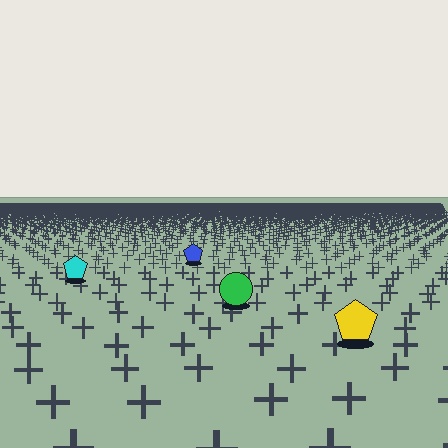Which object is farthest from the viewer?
The blue pentagon is farthest from the viewer. It appears smaller and the ground texture around it is denser.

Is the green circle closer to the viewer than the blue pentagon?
Yes. The green circle is closer — you can tell from the texture gradient: the ground texture is coarser near it.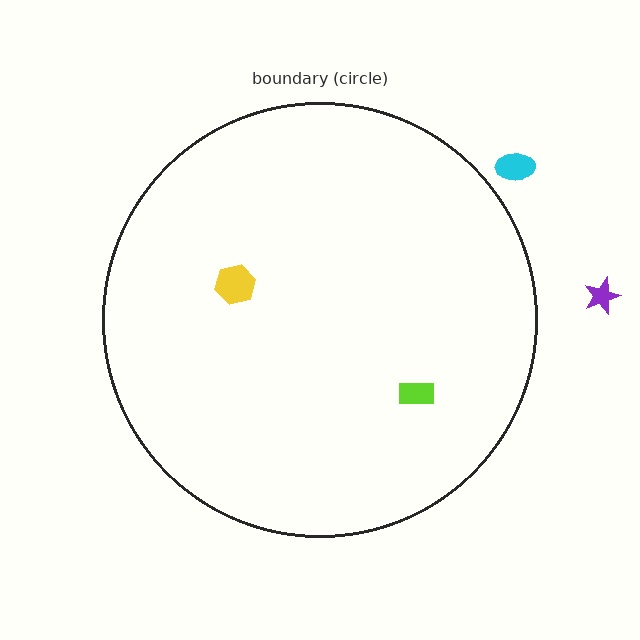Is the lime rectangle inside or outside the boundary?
Inside.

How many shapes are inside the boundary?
2 inside, 2 outside.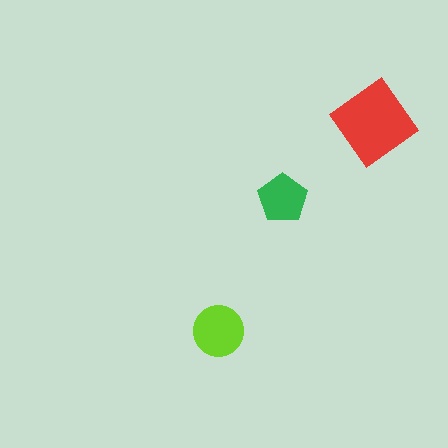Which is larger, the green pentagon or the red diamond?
The red diamond.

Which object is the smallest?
The green pentagon.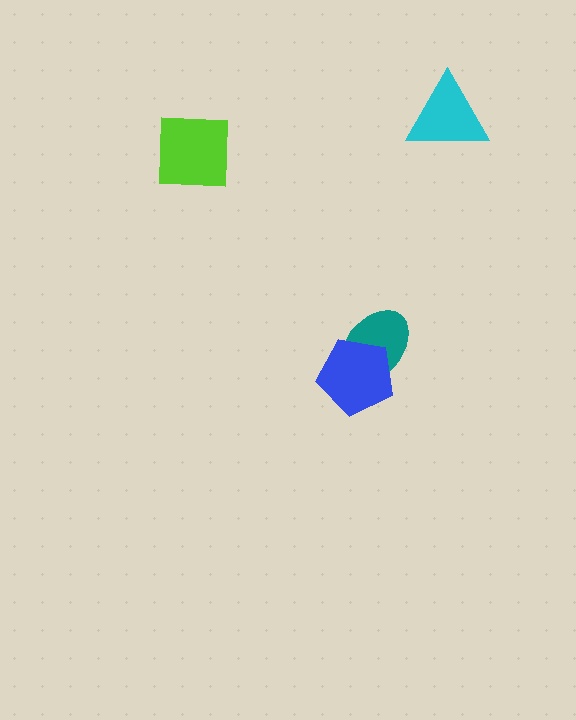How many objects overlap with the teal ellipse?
1 object overlaps with the teal ellipse.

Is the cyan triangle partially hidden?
No, no other shape covers it.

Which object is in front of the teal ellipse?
The blue pentagon is in front of the teal ellipse.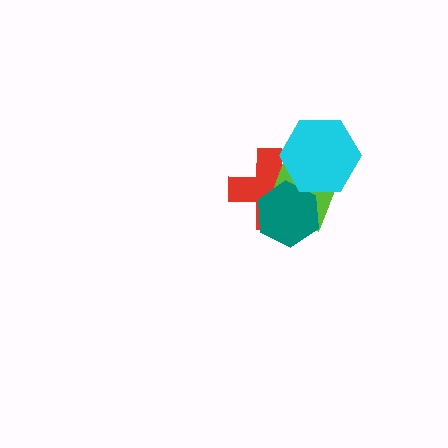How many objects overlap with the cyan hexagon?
3 objects overlap with the cyan hexagon.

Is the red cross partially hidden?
Yes, it is partially covered by another shape.